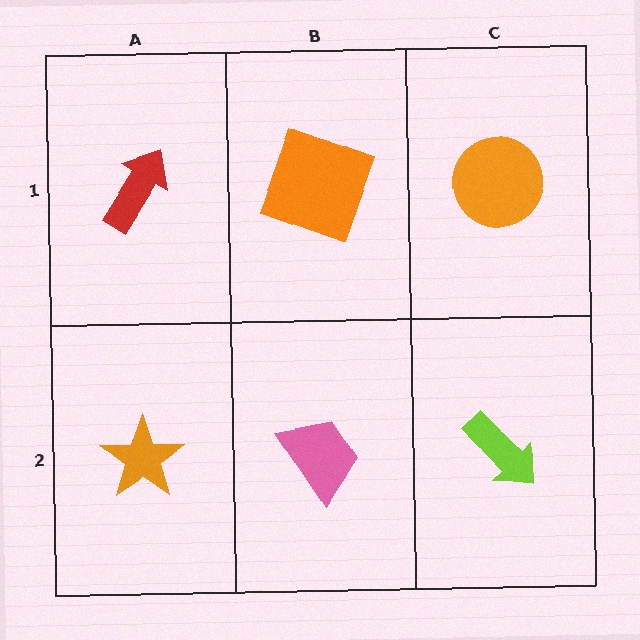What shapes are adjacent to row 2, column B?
An orange square (row 1, column B), an orange star (row 2, column A), a lime arrow (row 2, column C).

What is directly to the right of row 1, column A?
An orange square.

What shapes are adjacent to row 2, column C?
An orange circle (row 1, column C), a pink trapezoid (row 2, column B).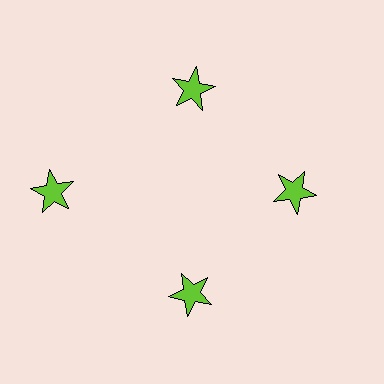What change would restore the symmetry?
The symmetry would be restored by moving it inward, back onto the ring so that all 4 stars sit at equal angles and equal distance from the center.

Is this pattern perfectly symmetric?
No. The 4 lime stars are arranged in a ring, but one element near the 9 o'clock position is pushed outward from the center, breaking the 4-fold rotational symmetry.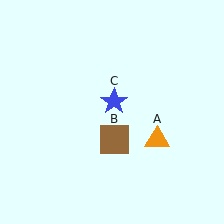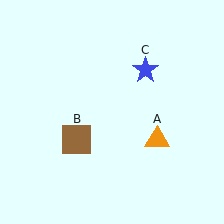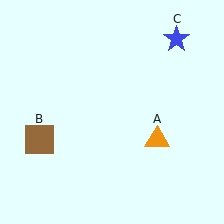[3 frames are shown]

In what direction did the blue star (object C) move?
The blue star (object C) moved up and to the right.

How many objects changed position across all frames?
2 objects changed position: brown square (object B), blue star (object C).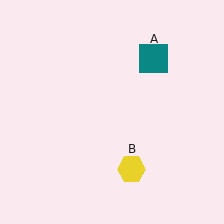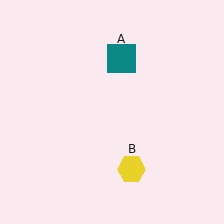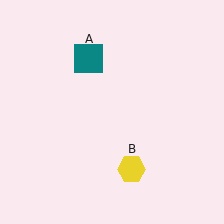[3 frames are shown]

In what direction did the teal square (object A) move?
The teal square (object A) moved left.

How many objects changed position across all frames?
1 object changed position: teal square (object A).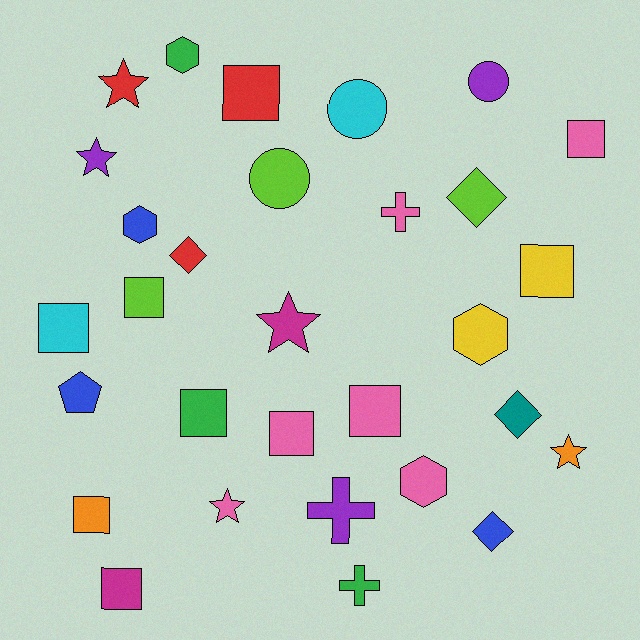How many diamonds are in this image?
There are 4 diamonds.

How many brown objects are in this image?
There are no brown objects.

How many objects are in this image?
There are 30 objects.